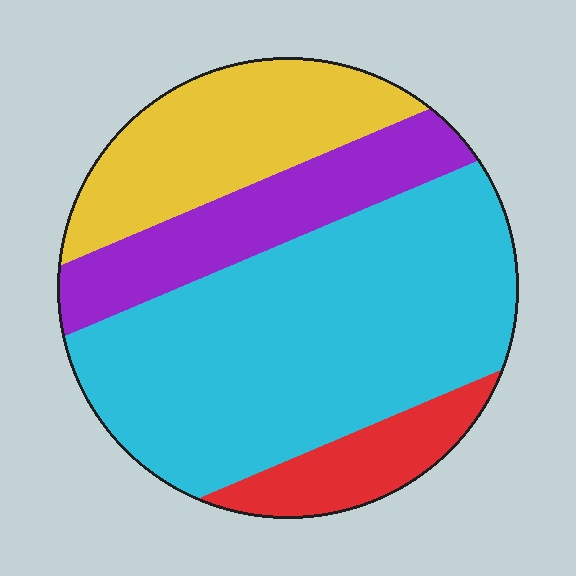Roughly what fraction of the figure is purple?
Purple covers roughly 15% of the figure.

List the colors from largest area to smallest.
From largest to smallest: cyan, yellow, purple, red.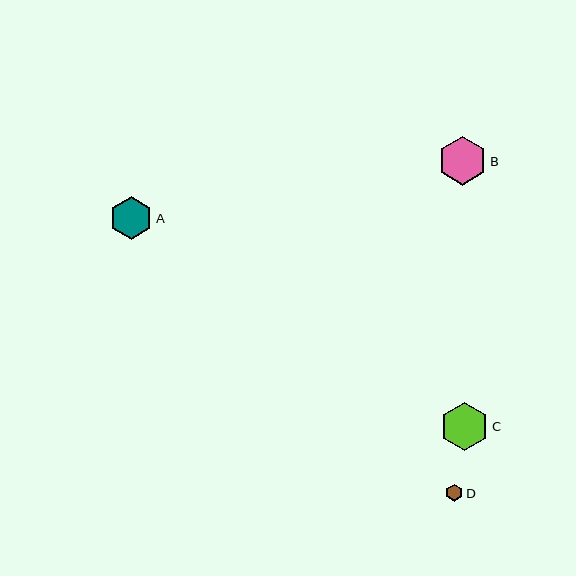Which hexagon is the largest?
Hexagon B is the largest with a size of approximately 49 pixels.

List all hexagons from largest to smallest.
From largest to smallest: B, C, A, D.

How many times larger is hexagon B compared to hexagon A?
Hexagon B is approximately 1.1 times the size of hexagon A.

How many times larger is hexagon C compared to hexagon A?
Hexagon C is approximately 1.1 times the size of hexagon A.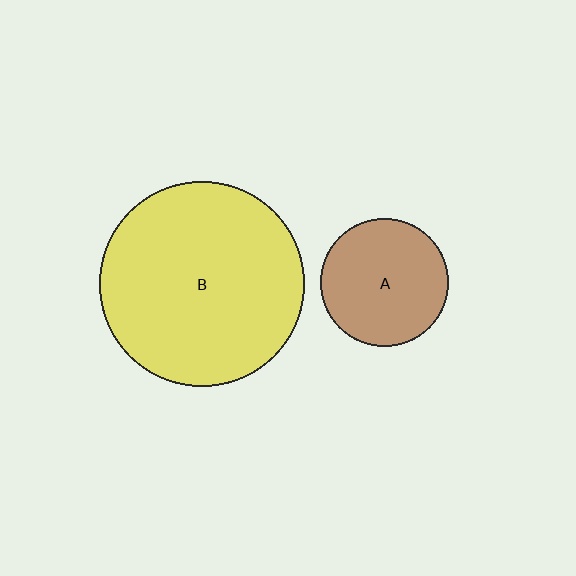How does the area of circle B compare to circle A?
Approximately 2.6 times.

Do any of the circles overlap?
No, none of the circles overlap.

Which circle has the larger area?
Circle B (yellow).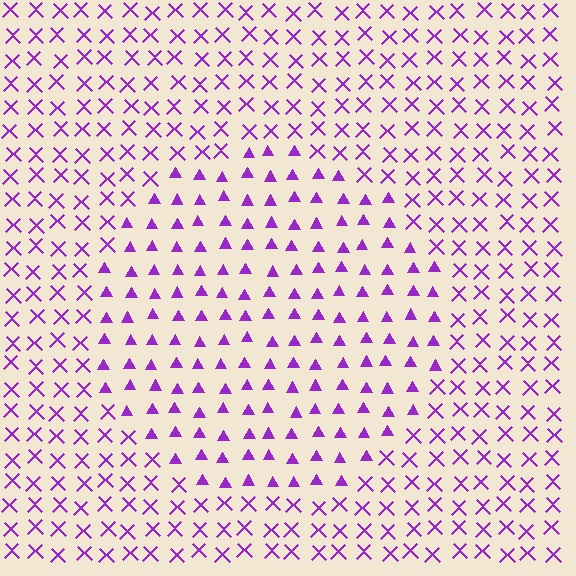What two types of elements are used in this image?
The image uses triangles inside the circle region and X marks outside it.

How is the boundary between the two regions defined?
The boundary is defined by a change in element shape: triangles inside vs. X marks outside. All elements share the same color and spacing.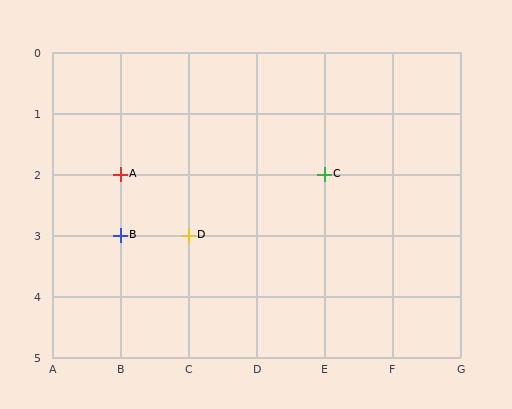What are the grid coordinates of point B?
Point B is at grid coordinates (B, 3).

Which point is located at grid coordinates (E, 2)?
Point C is at (E, 2).